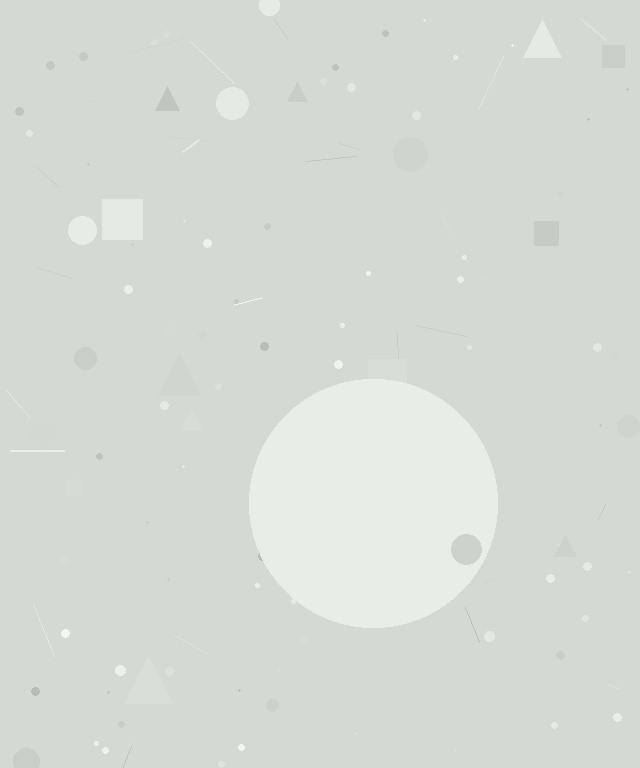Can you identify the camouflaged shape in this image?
The camouflaged shape is a circle.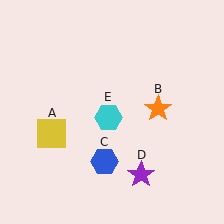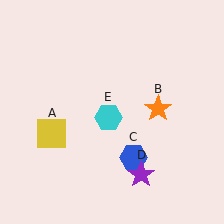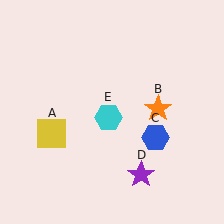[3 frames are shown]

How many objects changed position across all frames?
1 object changed position: blue hexagon (object C).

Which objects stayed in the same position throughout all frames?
Yellow square (object A) and orange star (object B) and purple star (object D) and cyan hexagon (object E) remained stationary.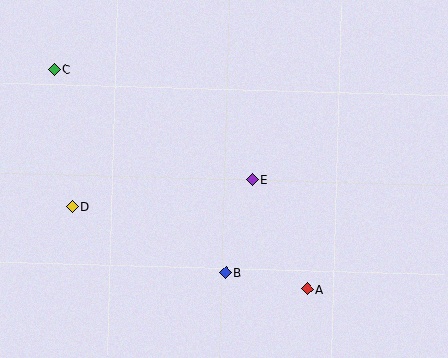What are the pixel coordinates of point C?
Point C is at (54, 70).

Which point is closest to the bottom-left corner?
Point D is closest to the bottom-left corner.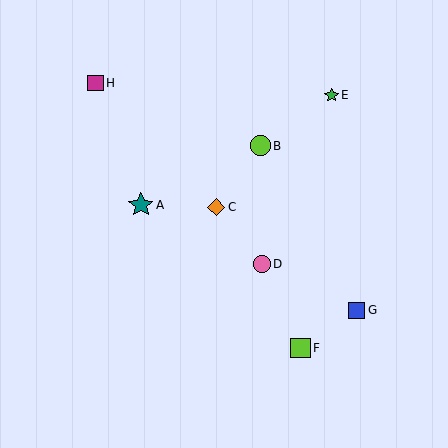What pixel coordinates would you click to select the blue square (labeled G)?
Click at (356, 310) to select the blue square G.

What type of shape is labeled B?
Shape B is a lime circle.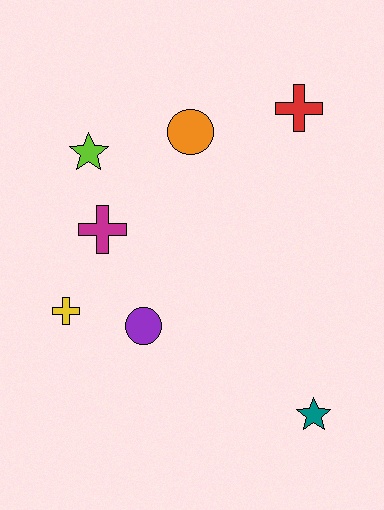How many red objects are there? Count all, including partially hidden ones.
There is 1 red object.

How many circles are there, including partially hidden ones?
There are 2 circles.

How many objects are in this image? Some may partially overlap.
There are 7 objects.